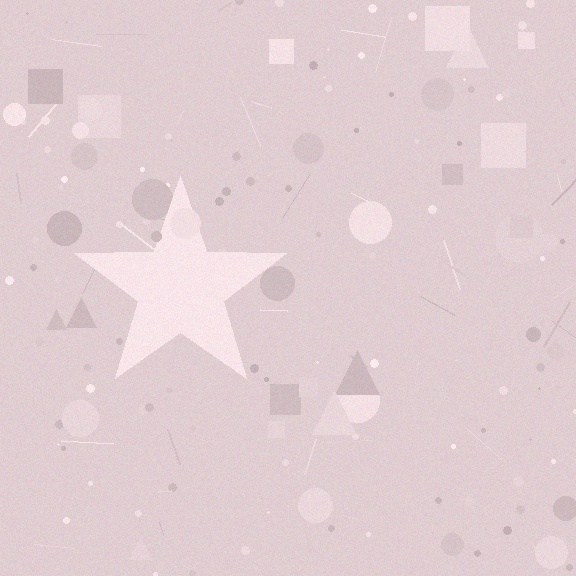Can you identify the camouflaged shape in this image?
The camouflaged shape is a star.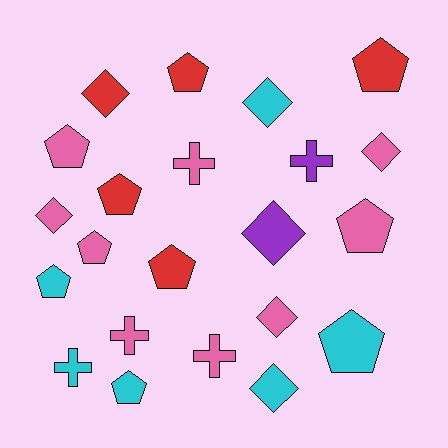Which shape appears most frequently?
Pentagon, with 10 objects.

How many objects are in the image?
There are 22 objects.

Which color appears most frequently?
Pink, with 9 objects.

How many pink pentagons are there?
There are 3 pink pentagons.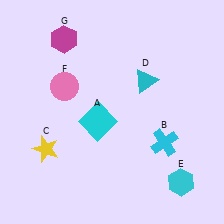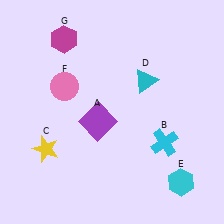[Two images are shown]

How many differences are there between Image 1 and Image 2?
There is 1 difference between the two images.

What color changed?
The square (A) changed from cyan in Image 1 to purple in Image 2.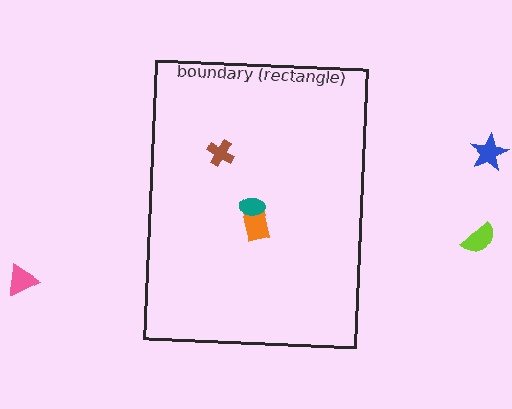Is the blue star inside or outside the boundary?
Outside.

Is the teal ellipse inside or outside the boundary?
Inside.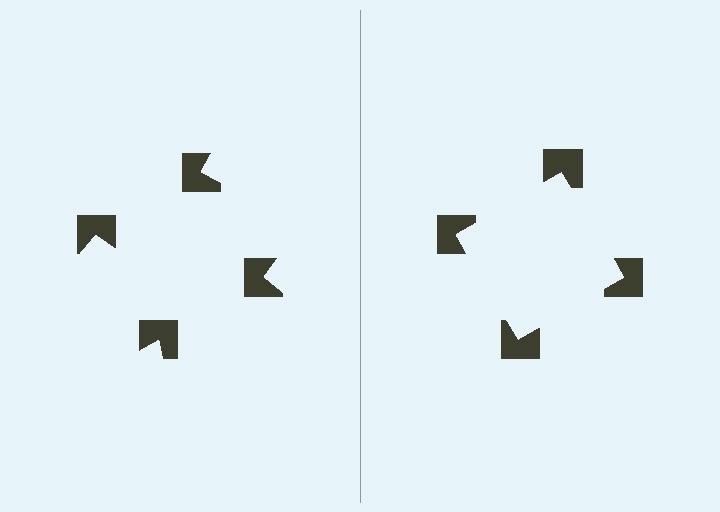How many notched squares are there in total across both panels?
8 — 4 on each side.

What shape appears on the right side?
An illusory square.